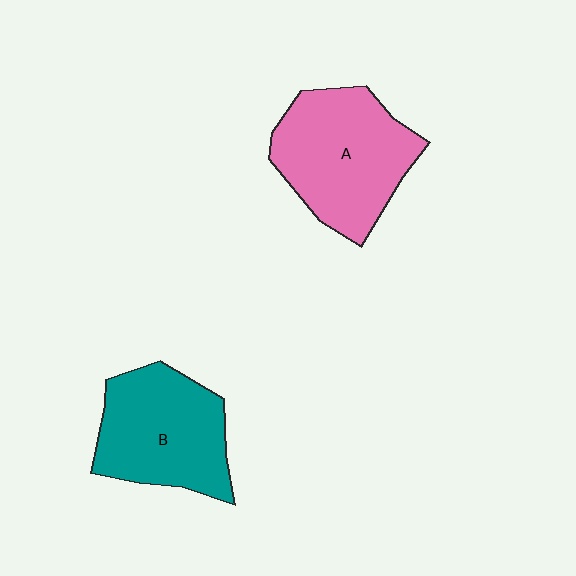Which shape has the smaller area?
Shape B (teal).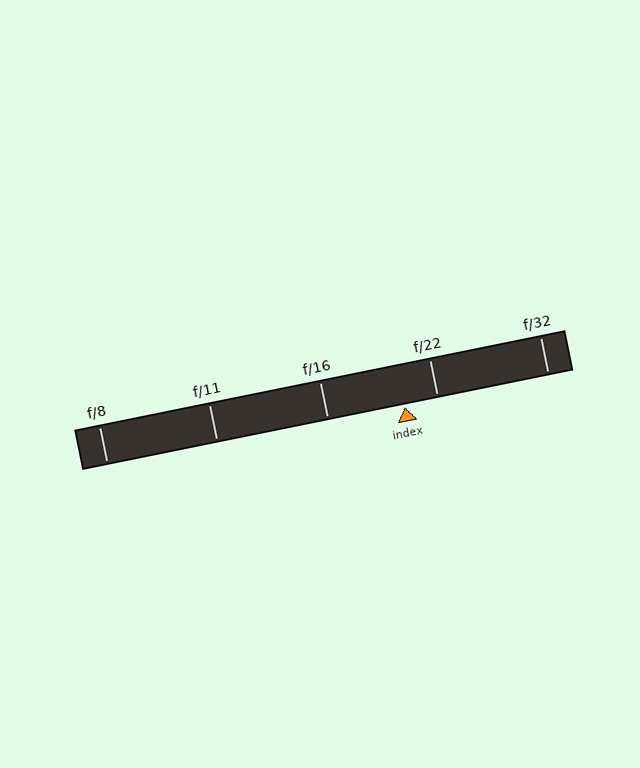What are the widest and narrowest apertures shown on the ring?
The widest aperture shown is f/8 and the narrowest is f/32.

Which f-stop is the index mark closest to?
The index mark is closest to f/22.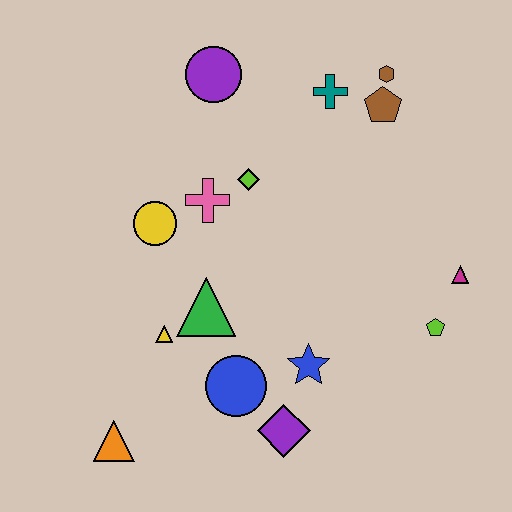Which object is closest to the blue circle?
The purple diamond is closest to the blue circle.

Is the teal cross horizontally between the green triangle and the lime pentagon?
Yes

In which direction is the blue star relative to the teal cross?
The blue star is below the teal cross.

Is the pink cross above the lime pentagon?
Yes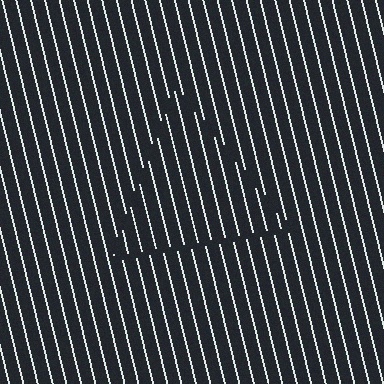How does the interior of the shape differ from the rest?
The interior of the shape contains the same grating, shifted by half a period — the contour is defined by the phase discontinuity where line-ends from the inner and outer gratings abut.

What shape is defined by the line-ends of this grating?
An illusory triangle. The interior of the shape contains the same grating, shifted by half a period — the contour is defined by the phase discontinuity where line-ends from the inner and outer gratings abut.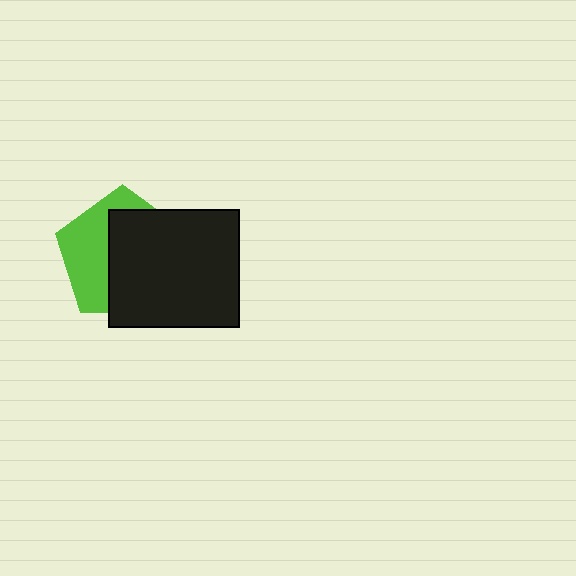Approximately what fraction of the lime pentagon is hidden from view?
Roughly 59% of the lime pentagon is hidden behind the black rectangle.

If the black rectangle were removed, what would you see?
You would see the complete lime pentagon.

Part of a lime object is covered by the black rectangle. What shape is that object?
It is a pentagon.